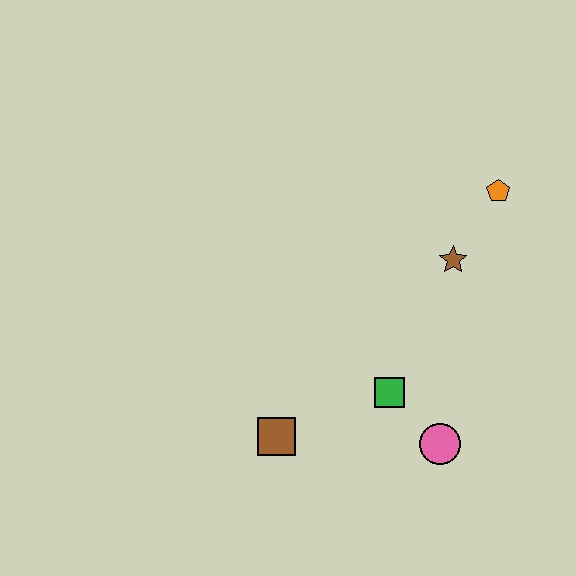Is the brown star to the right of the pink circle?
Yes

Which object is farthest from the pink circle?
The orange pentagon is farthest from the pink circle.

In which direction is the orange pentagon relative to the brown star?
The orange pentagon is above the brown star.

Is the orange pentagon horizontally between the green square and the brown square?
No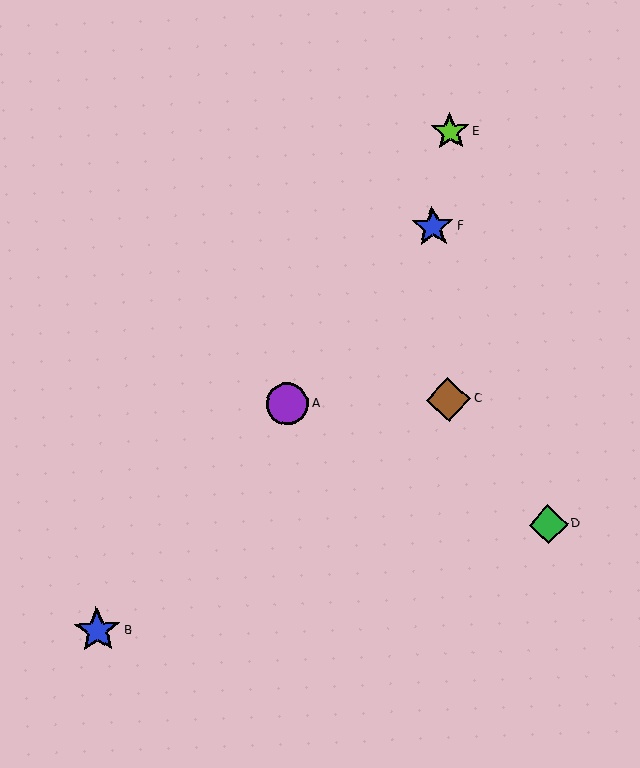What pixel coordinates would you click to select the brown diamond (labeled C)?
Click at (449, 400) to select the brown diamond C.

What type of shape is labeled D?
Shape D is a green diamond.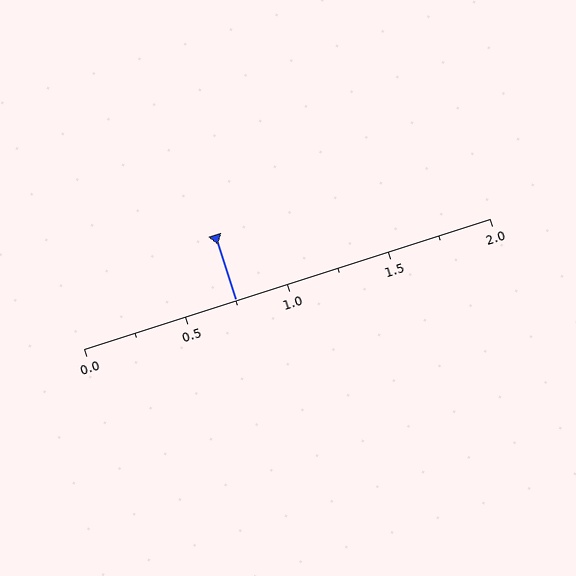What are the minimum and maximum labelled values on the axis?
The axis runs from 0.0 to 2.0.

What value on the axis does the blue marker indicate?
The marker indicates approximately 0.75.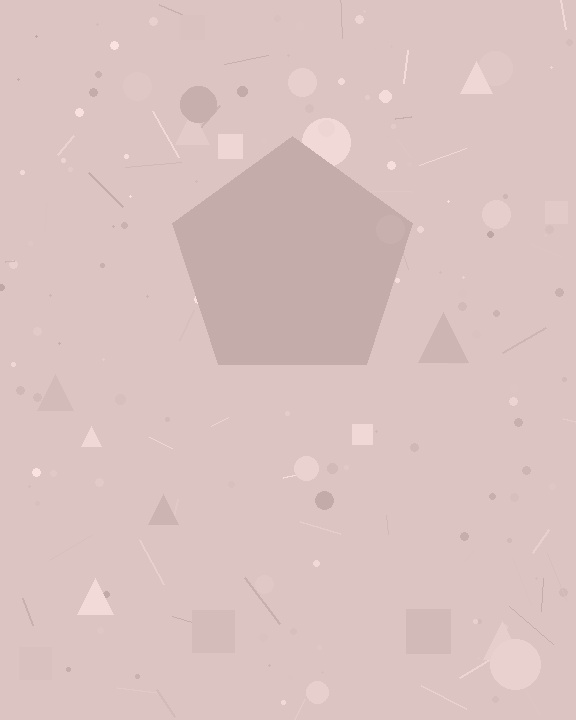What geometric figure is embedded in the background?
A pentagon is embedded in the background.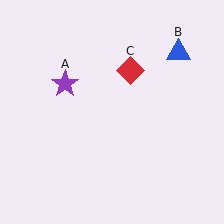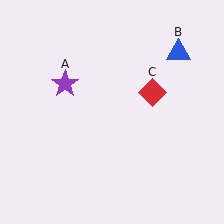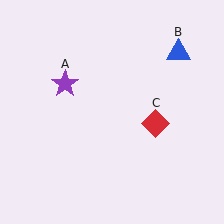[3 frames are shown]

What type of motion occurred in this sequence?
The red diamond (object C) rotated clockwise around the center of the scene.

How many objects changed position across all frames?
1 object changed position: red diamond (object C).